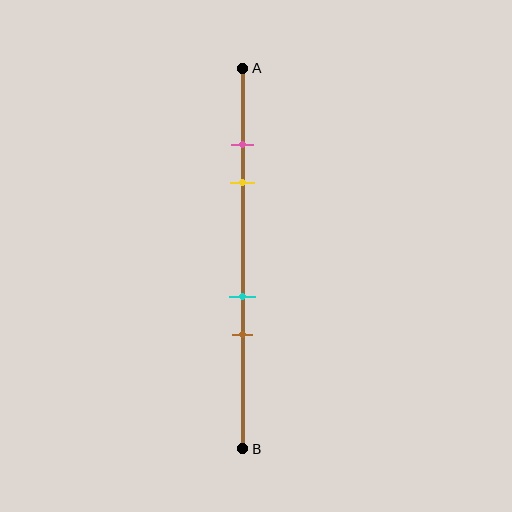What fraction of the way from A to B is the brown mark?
The brown mark is approximately 70% (0.7) of the way from A to B.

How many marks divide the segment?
There are 4 marks dividing the segment.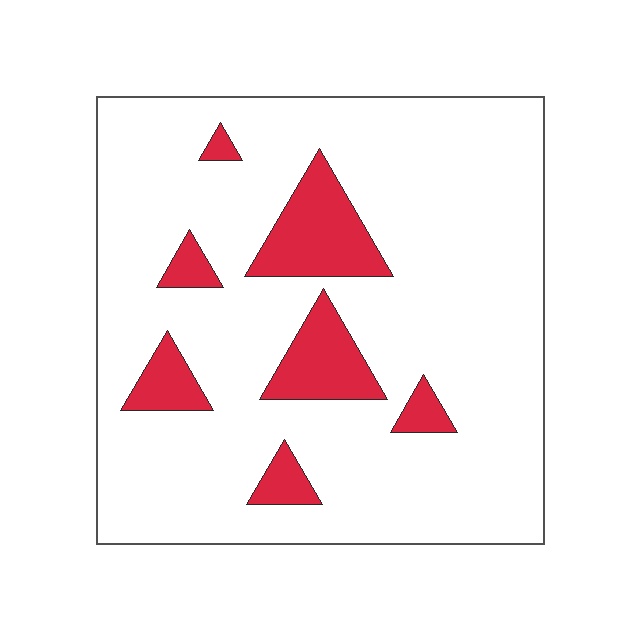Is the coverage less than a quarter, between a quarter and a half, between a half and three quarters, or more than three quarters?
Less than a quarter.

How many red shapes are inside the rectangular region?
7.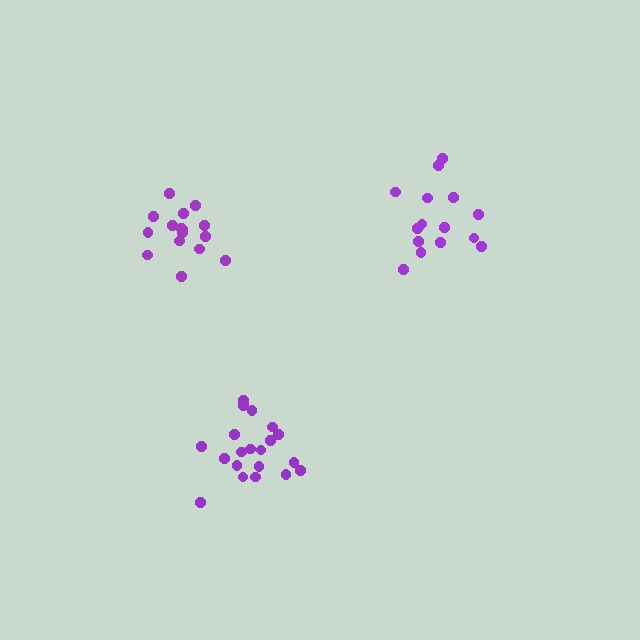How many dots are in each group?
Group 1: 15 dots, Group 2: 16 dots, Group 3: 20 dots (51 total).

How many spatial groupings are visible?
There are 3 spatial groupings.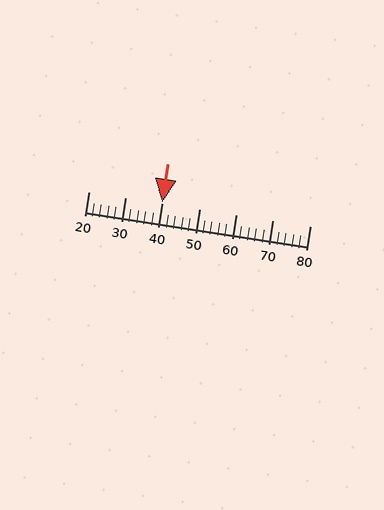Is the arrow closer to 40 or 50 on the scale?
The arrow is closer to 40.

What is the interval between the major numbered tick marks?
The major tick marks are spaced 10 units apart.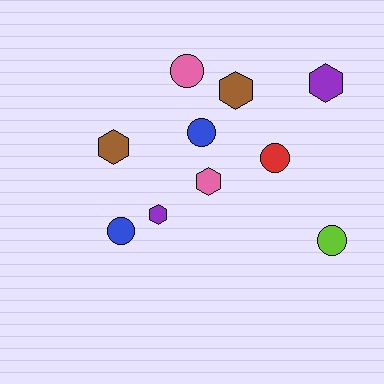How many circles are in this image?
There are 5 circles.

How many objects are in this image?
There are 10 objects.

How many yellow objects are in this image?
There are no yellow objects.